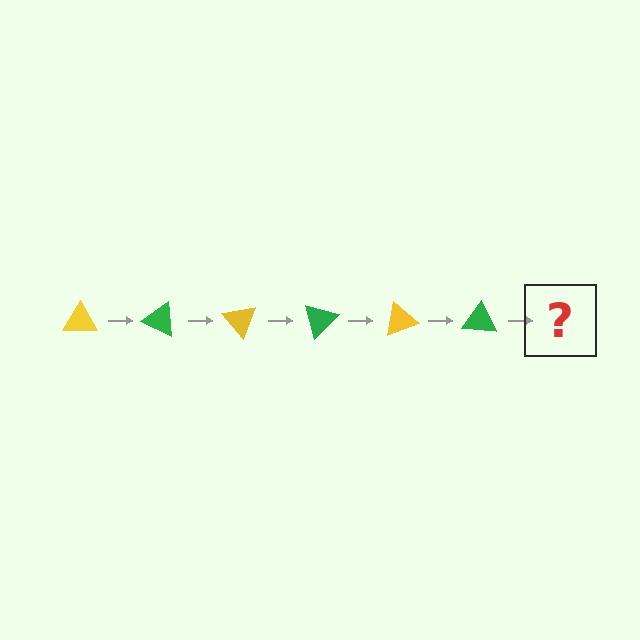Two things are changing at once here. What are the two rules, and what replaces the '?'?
The two rules are that it rotates 25 degrees each step and the color cycles through yellow and green. The '?' should be a yellow triangle, rotated 150 degrees from the start.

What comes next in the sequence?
The next element should be a yellow triangle, rotated 150 degrees from the start.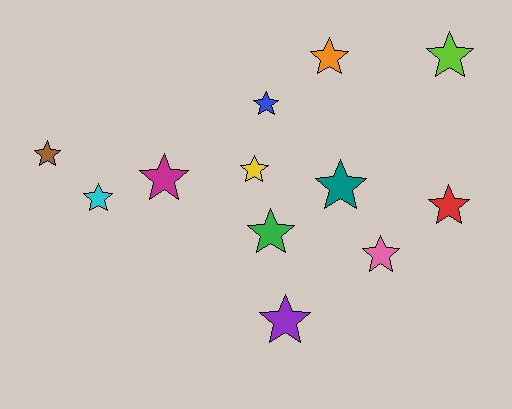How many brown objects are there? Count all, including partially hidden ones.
There is 1 brown object.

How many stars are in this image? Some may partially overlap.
There are 12 stars.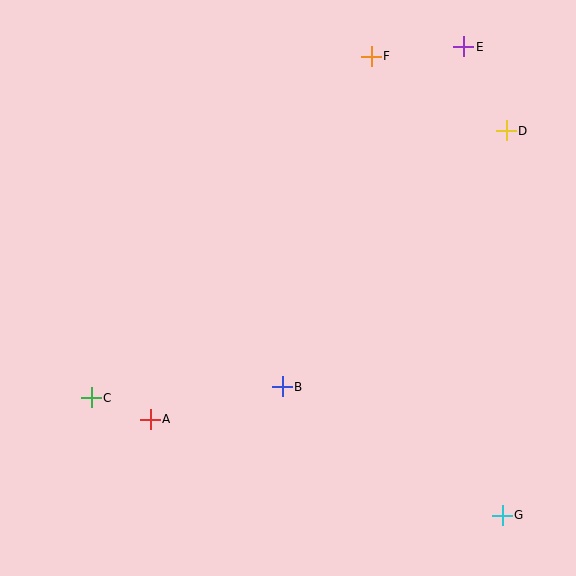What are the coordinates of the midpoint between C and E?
The midpoint between C and E is at (278, 222).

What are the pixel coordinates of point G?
Point G is at (502, 515).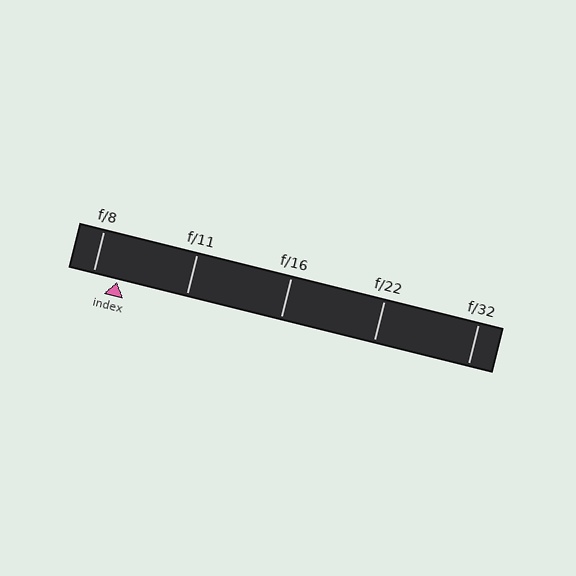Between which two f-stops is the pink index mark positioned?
The index mark is between f/8 and f/11.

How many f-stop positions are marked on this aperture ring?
There are 5 f-stop positions marked.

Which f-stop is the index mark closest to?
The index mark is closest to f/8.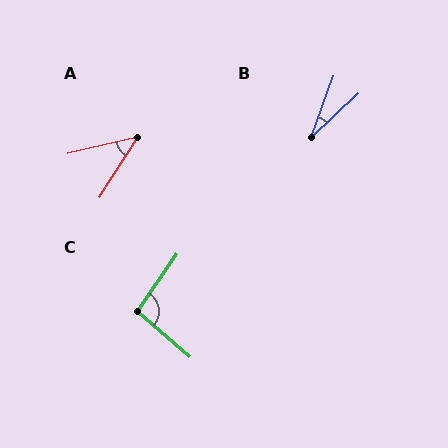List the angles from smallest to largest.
B (26°), A (44°), C (97°).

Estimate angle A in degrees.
Approximately 44 degrees.